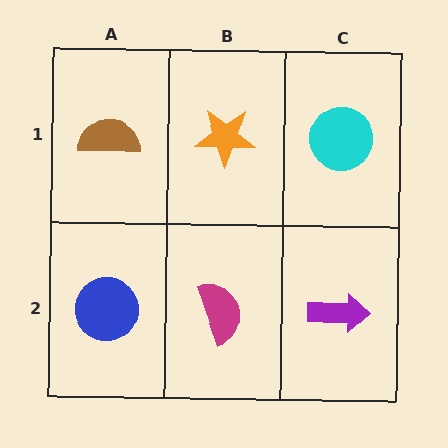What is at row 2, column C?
A purple arrow.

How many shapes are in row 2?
3 shapes.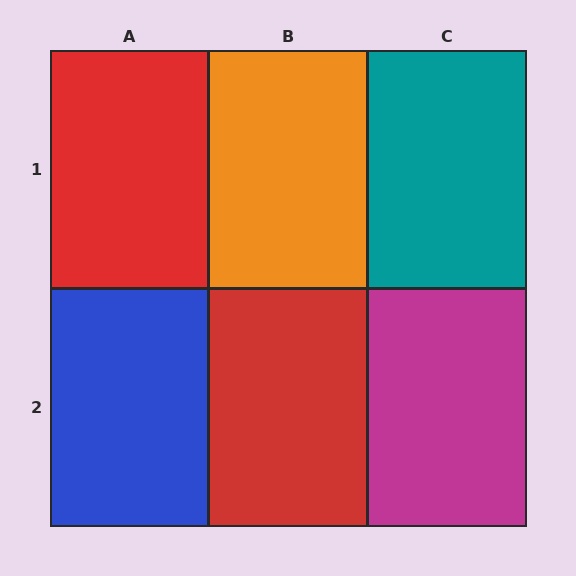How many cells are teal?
1 cell is teal.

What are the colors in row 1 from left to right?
Red, orange, teal.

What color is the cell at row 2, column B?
Red.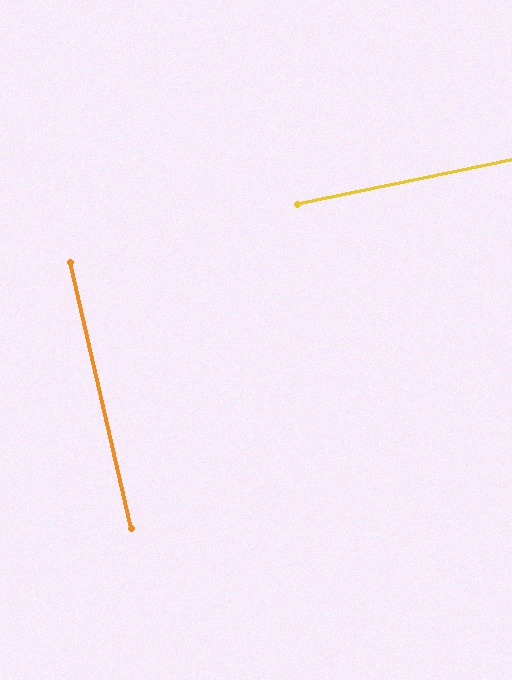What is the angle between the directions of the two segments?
Approximately 89 degrees.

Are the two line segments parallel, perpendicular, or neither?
Perpendicular — they meet at approximately 89°.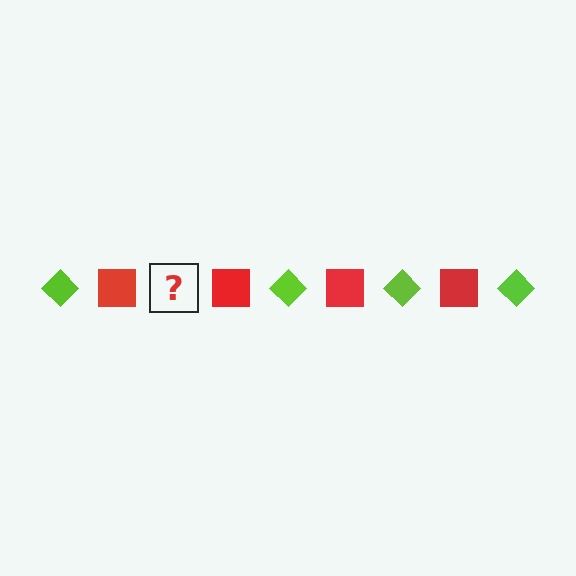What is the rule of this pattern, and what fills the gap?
The rule is that the pattern alternates between lime diamond and red square. The gap should be filled with a lime diamond.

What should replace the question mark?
The question mark should be replaced with a lime diamond.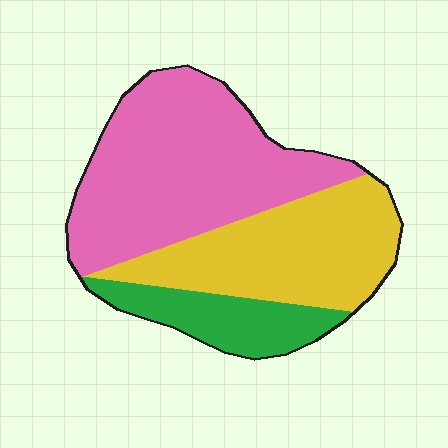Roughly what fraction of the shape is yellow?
Yellow takes up between a quarter and a half of the shape.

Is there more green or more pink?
Pink.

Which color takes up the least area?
Green, at roughly 15%.